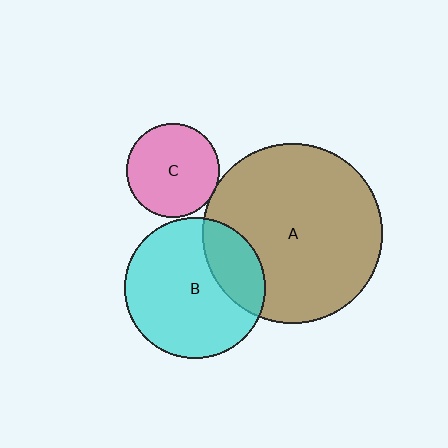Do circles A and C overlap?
Yes.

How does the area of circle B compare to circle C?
Approximately 2.3 times.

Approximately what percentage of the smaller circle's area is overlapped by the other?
Approximately 5%.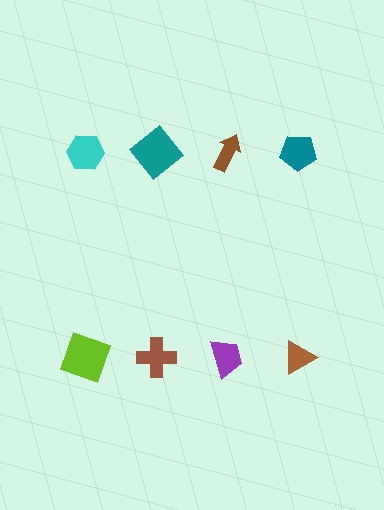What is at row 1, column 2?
A teal diamond.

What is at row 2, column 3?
A purple trapezoid.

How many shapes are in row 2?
4 shapes.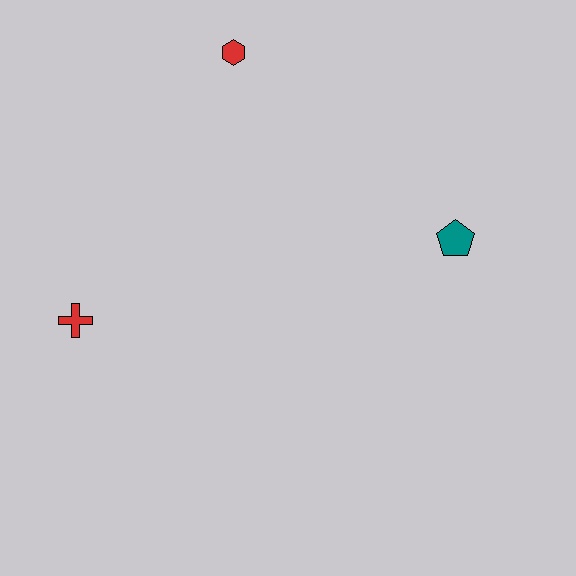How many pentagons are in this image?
There is 1 pentagon.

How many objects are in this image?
There are 3 objects.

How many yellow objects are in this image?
There are no yellow objects.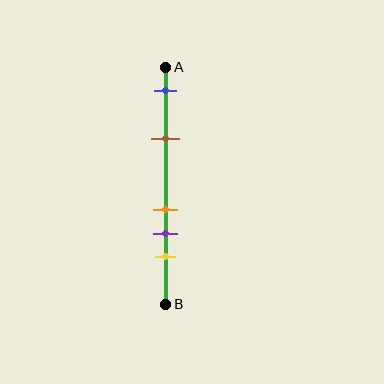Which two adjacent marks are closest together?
The orange and purple marks are the closest adjacent pair.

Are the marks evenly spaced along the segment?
No, the marks are not evenly spaced.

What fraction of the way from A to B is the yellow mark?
The yellow mark is approximately 80% (0.8) of the way from A to B.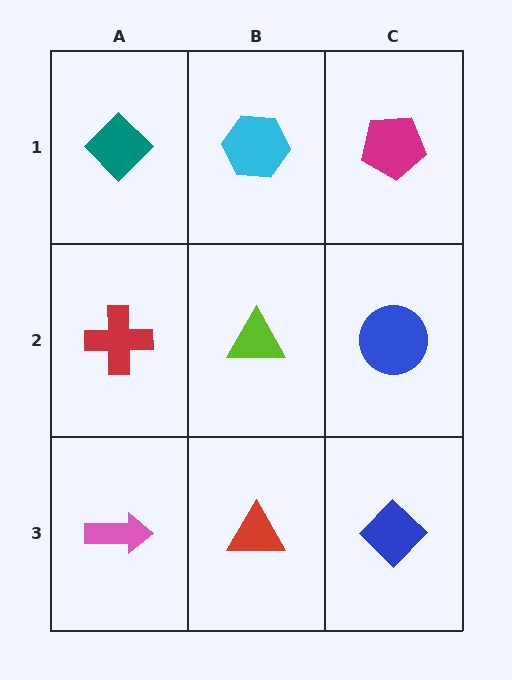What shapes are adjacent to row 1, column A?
A red cross (row 2, column A), a cyan hexagon (row 1, column B).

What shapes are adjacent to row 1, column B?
A lime triangle (row 2, column B), a teal diamond (row 1, column A), a magenta pentagon (row 1, column C).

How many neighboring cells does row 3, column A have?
2.